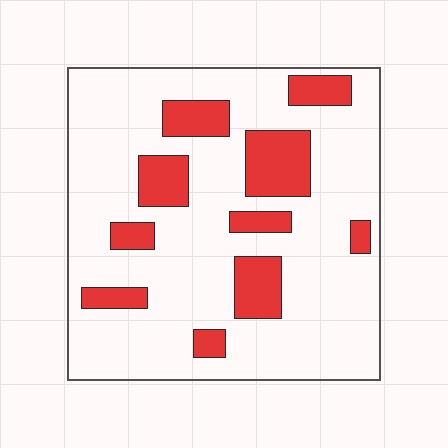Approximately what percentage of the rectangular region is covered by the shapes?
Approximately 20%.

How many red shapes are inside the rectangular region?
10.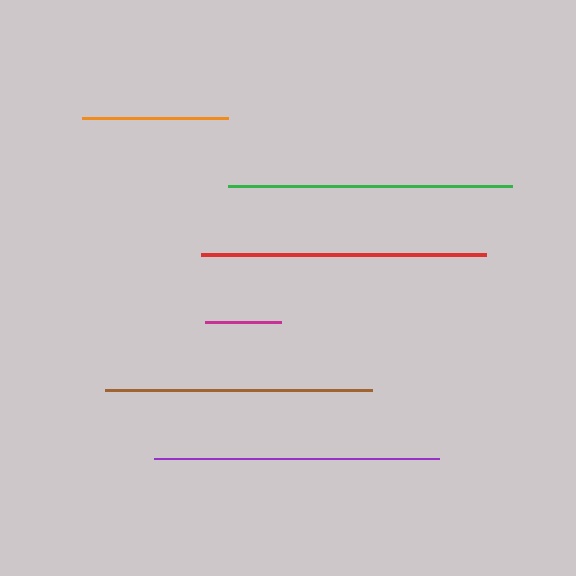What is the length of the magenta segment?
The magenta segment is approximately 76 pixels long.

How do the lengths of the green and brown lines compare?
The green and brown lines are approximately the same length.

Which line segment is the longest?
The red line is the longest at approximately 285 pixels.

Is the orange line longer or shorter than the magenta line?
The orange line is longer than the magenta line.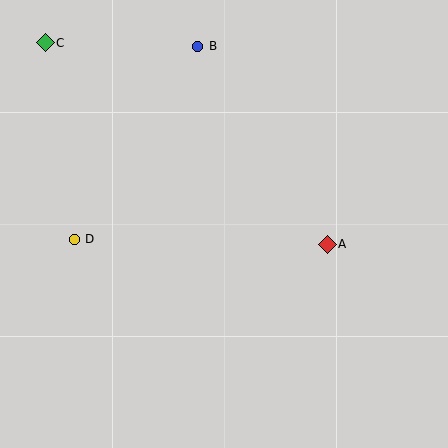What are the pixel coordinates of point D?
Point D is at (74, 239).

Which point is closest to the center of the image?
Point A at (327, 244) is closest to the center.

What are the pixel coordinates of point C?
Point C is at (45, 43).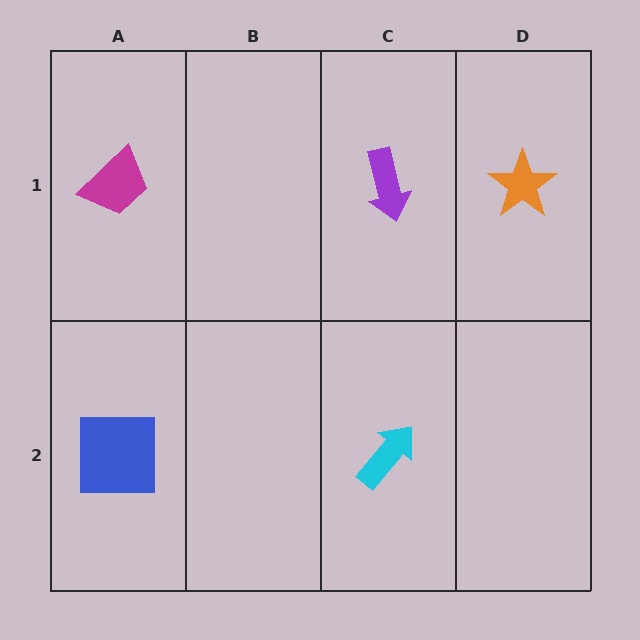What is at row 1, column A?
A magenta trapezoid.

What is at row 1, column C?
A purple arrow.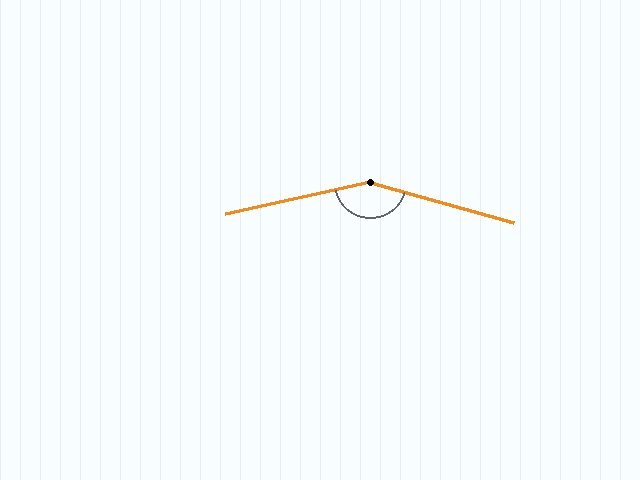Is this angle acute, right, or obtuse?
It is obtuse.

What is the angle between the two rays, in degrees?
Approximately 152 degrees.